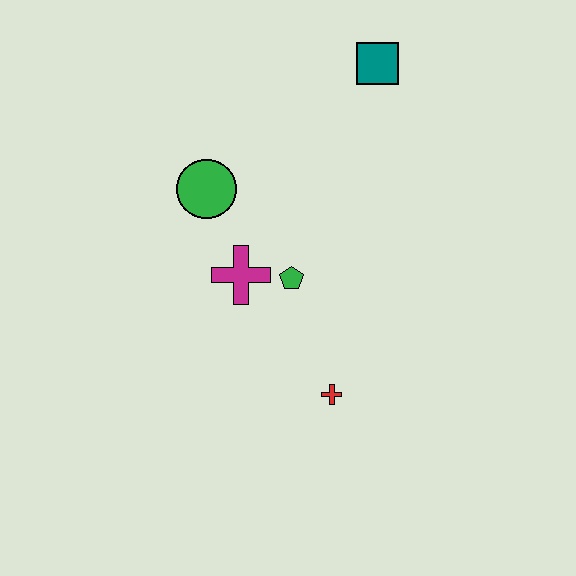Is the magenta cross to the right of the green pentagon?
No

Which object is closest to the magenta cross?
The green pentagon is closest to the magenta cross.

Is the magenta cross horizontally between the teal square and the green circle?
Yes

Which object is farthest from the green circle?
The red cross is farthest from the green circle.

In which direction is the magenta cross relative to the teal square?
The magenta cross is below the teal square.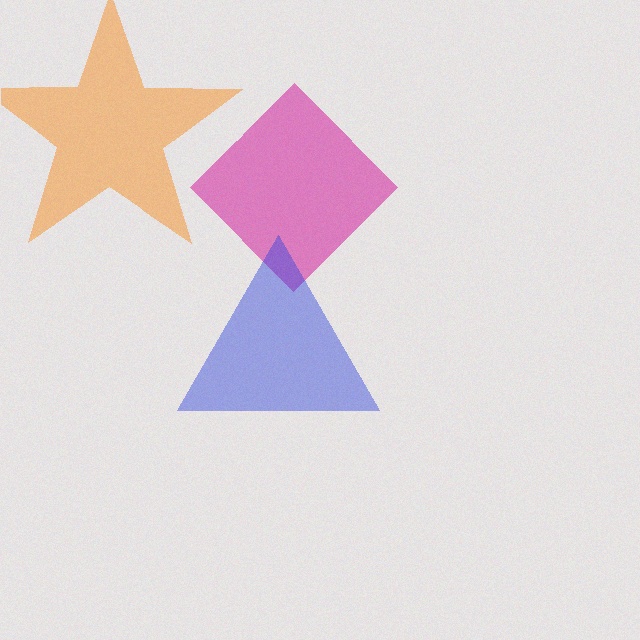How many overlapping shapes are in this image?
There are 3 overlapping shapes in the image.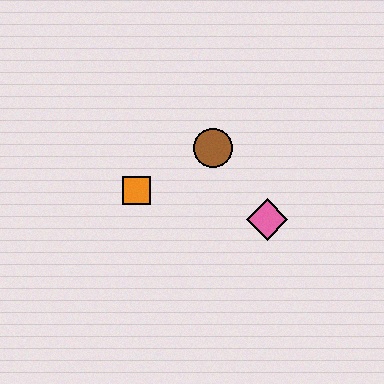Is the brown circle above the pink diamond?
Yes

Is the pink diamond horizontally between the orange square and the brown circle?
No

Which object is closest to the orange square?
The brown circle is closest to the orange square.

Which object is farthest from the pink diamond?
The orange square is farthest from the pink diamond.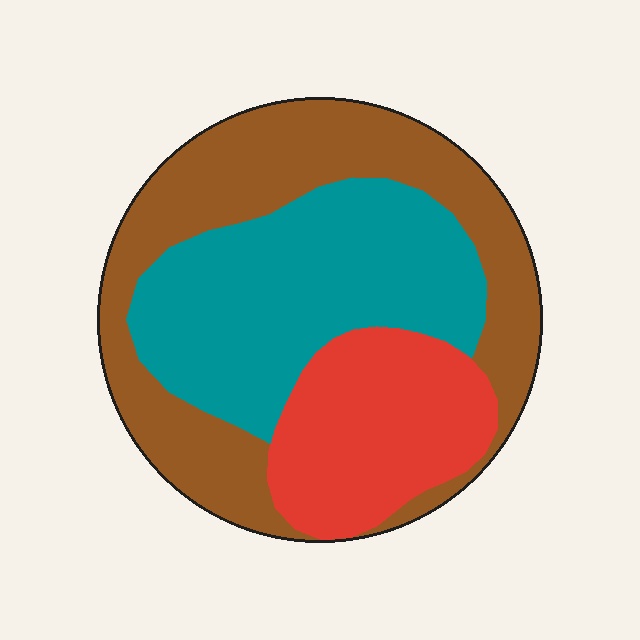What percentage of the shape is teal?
Teal takes up about three eighths (3/8) of the shape.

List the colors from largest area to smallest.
From largest to smallest: brown, teal, red.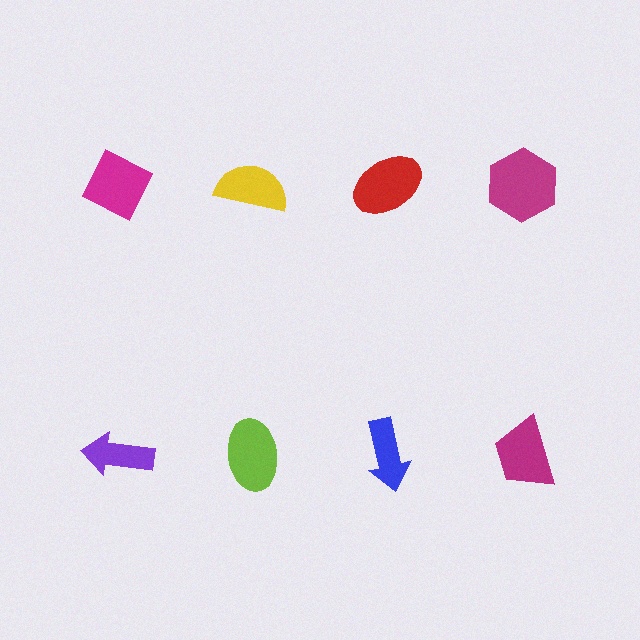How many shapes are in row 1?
4 shapes.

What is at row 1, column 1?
A magenta diamond.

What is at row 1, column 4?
A magenta hexagon.